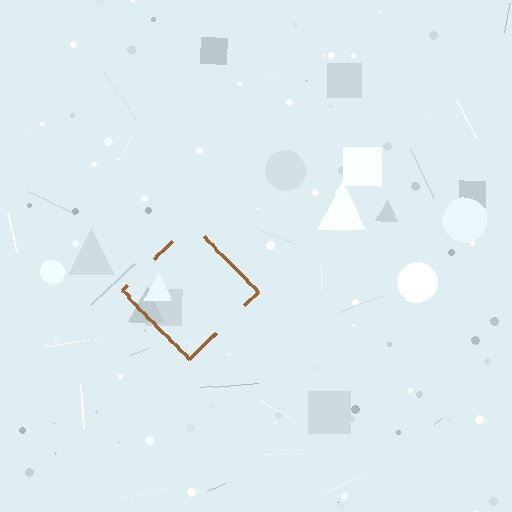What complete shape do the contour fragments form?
The contour fragments form a diamond.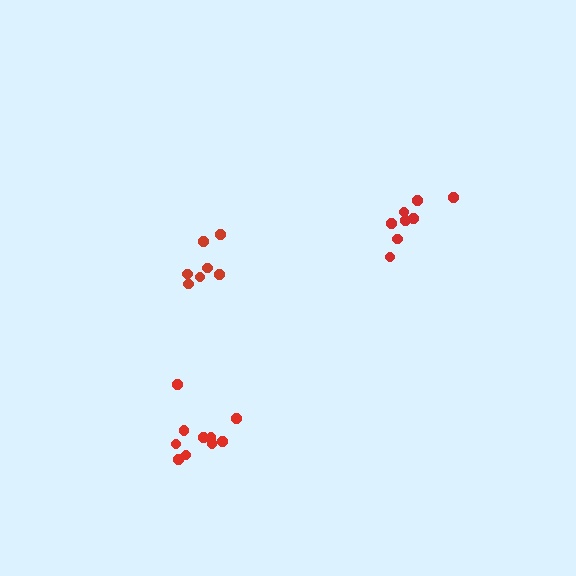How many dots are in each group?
Group 1: 7 dots, Group 2: 8 dots, Group 3: 11 dots (26 total).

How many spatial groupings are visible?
There are 3 spatial groupings.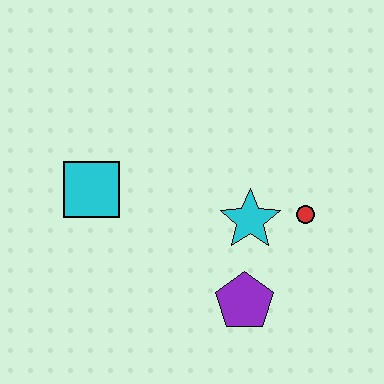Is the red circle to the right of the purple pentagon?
Yes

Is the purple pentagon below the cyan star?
Yes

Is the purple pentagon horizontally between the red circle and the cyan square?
Yes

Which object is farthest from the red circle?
The cyan square is farthest from the red circle.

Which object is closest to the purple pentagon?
The cyan star is closest to the purple pentagon.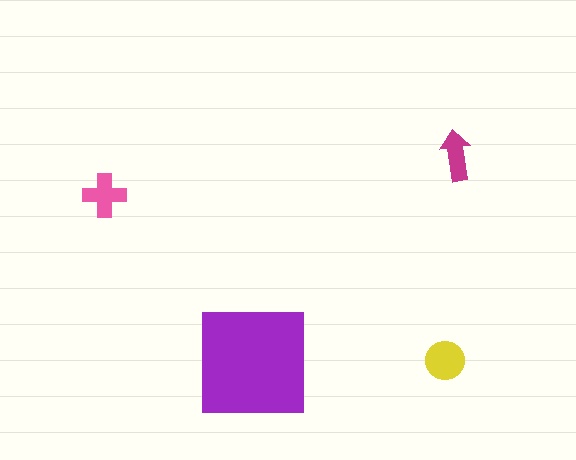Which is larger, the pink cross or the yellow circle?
The yellow circle.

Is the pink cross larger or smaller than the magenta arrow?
Larger.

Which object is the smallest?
The magenta arrow.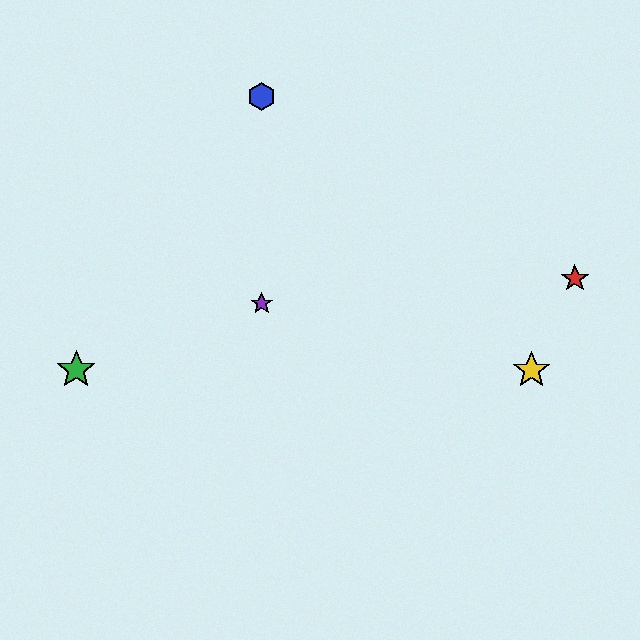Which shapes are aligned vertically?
The blue hexagon, the purple star are aligned vertically.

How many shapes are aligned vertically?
2 shapes (the blue hexagon, the purple star) are aligned vertically.